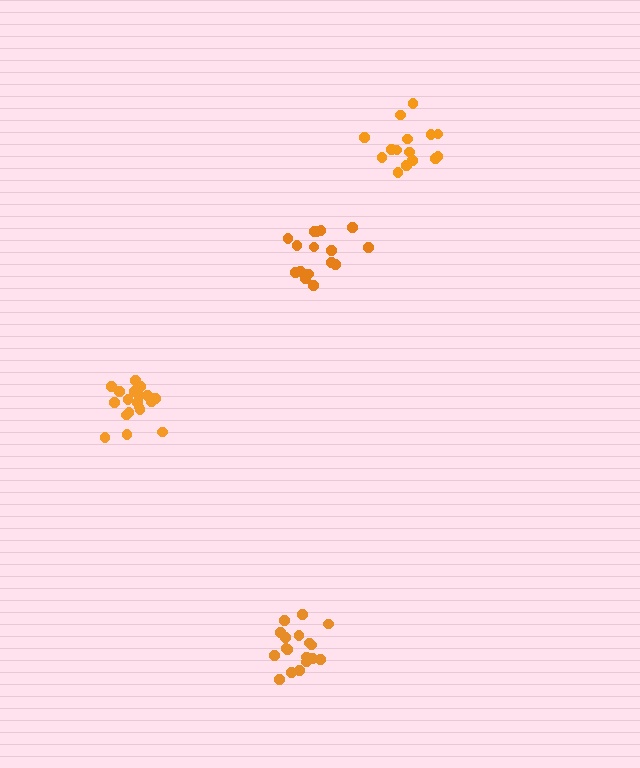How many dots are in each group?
Group 1: 15 dots, Group 2: 19 dots, Group 3: 16 dots, Group 4: 18 dots (68 total).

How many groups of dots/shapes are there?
There are 4 groups.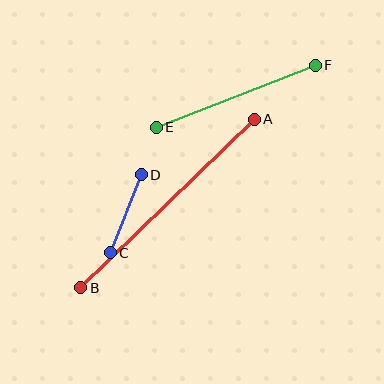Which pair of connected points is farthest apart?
Points A and B are farthest apart.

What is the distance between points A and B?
The distance is approximately 242 pixels.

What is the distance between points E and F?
The distance is approximately 171 pixels.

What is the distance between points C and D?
The distance is approximately 84 pixels.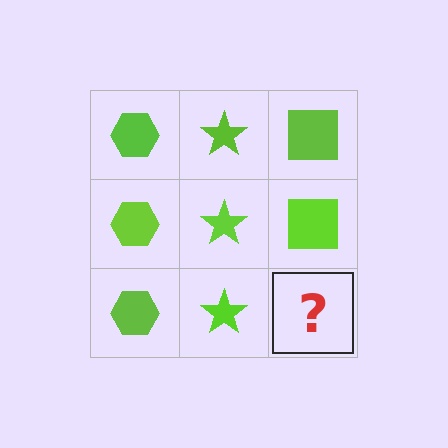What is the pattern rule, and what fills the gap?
The rule is that each column has a consistent shape. The gap should be filled with a lime square.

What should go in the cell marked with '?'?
The missing cell should contain a lime square.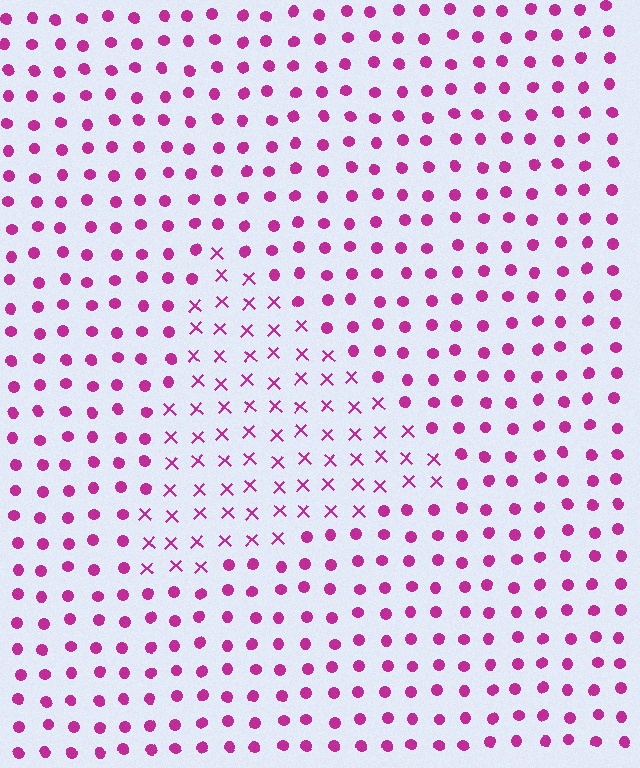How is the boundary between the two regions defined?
The boundary is defined by a change in element shape: X marks inside vs. circles outside. All elements share the same color and spacing.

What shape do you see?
I see a triangle.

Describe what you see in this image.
The image is filled with small magenta elements arranged in a uniform grid. A triangle-shaped region contains X marks, while the surrounding area contains circles. The boundary is defined purely by the change in element shape.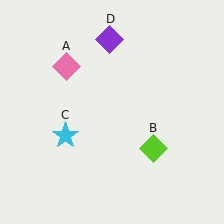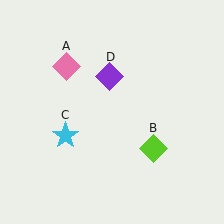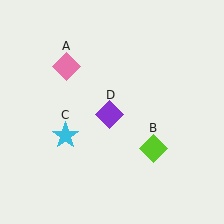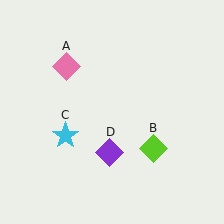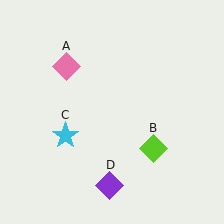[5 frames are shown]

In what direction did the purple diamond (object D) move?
The purple diamond (object D) moved down.